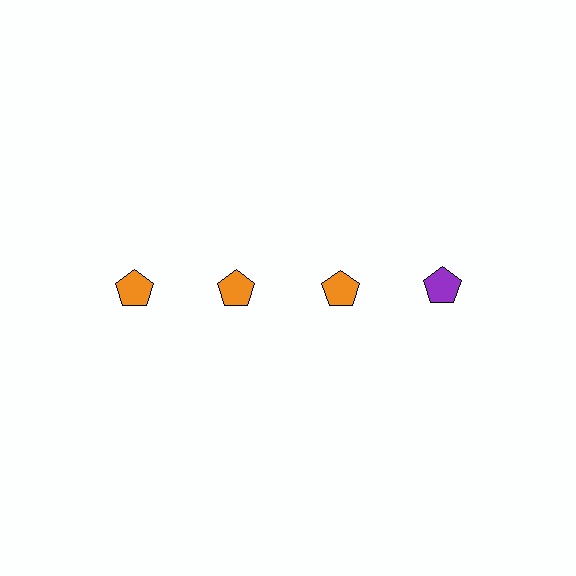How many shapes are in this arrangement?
There are 4 shapes arranged in a grid pattern.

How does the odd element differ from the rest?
It has a different color: purple instead of orange.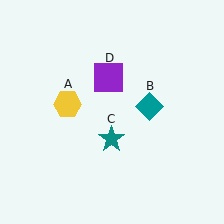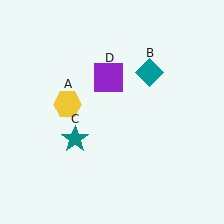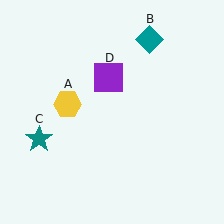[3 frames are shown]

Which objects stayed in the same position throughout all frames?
Yellow hexagon (object A) and purple square (object D) remained stationary.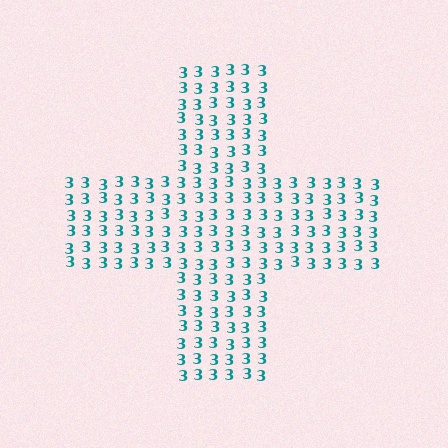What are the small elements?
The small elements are digit 3's.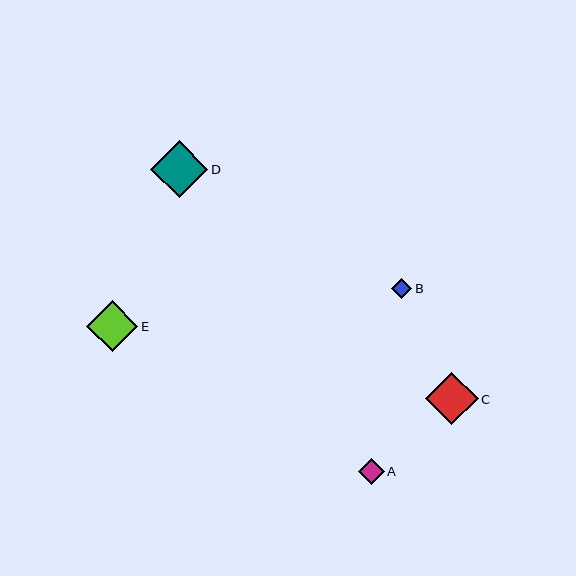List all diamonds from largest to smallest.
From largest to smallest: D, C, E, A, B.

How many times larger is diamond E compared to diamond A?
Diamond E is approximately 2.0 times the size of diamond A.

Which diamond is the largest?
Diamond D is the largest with a size of approximately 57 pixels.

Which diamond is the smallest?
Diamond B is the smallest with a size of approximately 20 pixels.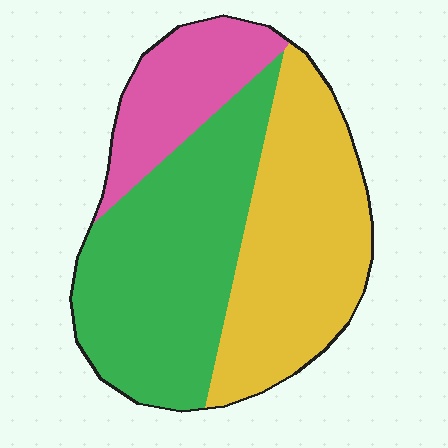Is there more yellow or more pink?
Yellow.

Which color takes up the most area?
Green, at roughly 45%.